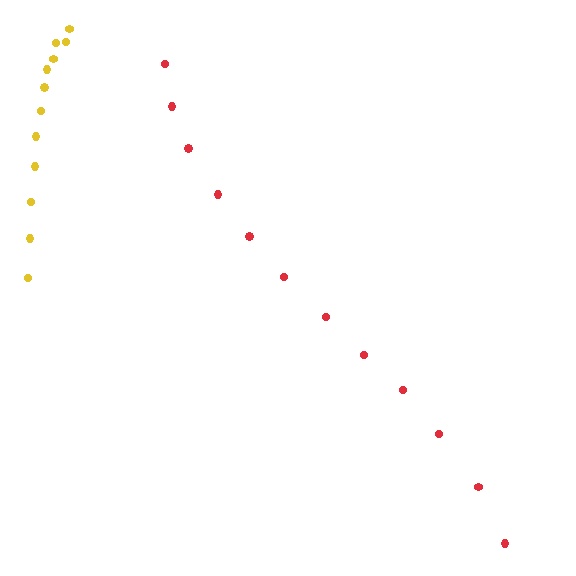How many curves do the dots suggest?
There are 2 distinct paths.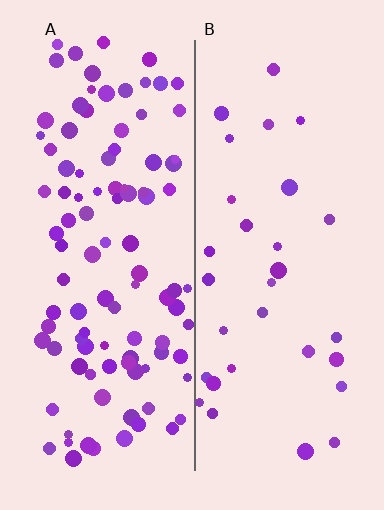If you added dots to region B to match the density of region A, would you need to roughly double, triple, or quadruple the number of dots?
Approximately triple.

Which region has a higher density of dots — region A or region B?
A (the left).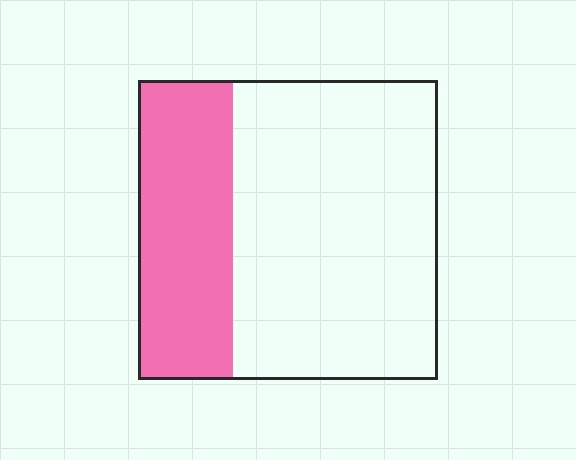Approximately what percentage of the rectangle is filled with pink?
Approximately 30%.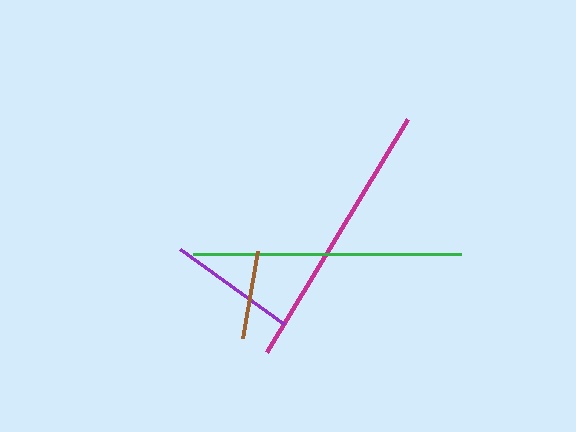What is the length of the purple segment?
The purple segment is approximately 129 pixels long.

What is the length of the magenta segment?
The magenta segment is approximately 273 pixels long.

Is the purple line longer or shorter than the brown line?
The purple line is longer than the brown line.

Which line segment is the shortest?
The brown line is the shortest at approximately 89 pixels.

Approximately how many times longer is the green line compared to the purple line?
The green line is approximately 2.1 times the length of the purple line.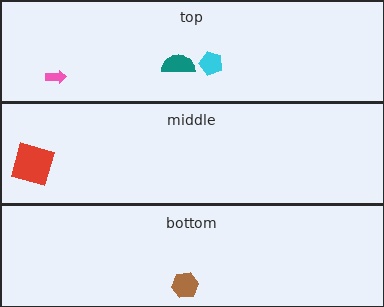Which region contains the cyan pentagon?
The top region.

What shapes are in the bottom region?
The brown hexagon.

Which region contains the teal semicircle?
The top region.